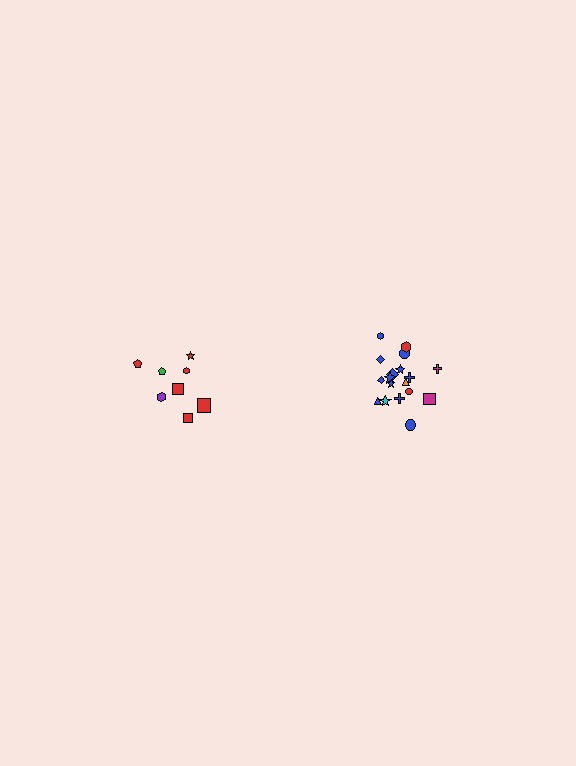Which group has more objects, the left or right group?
The right group.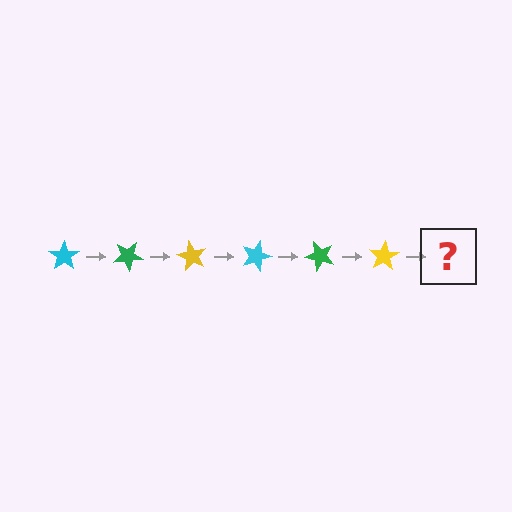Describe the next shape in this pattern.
It should be a cyan star, rotated 180 degrees from the start.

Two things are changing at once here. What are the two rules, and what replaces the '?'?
The two rules are that it rotates 30 degrees each step and the color cycles through cyan, green, and yellow. The '?' should be a cyan star, rotated 180 degrees from the start.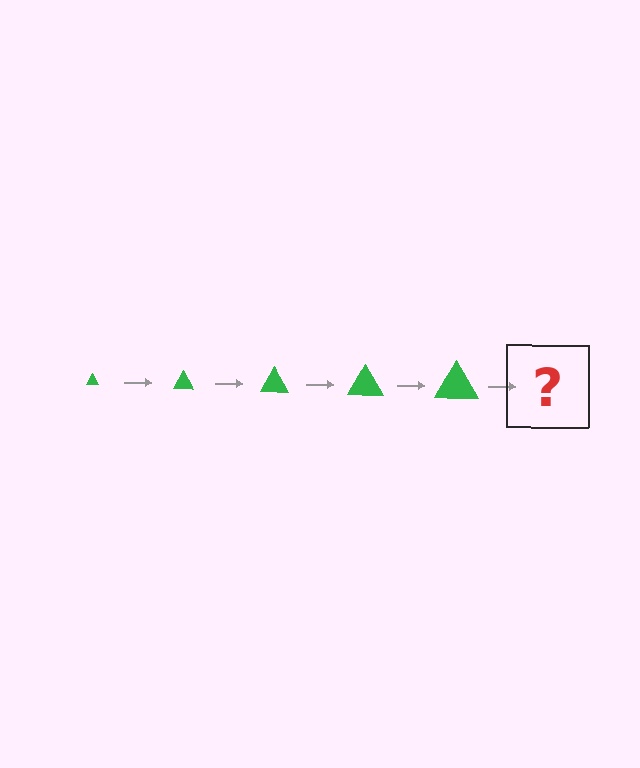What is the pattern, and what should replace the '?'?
The pattern is that the triangle gets progressively larger each step. The '?' should be a green triangle, larger than the previous one.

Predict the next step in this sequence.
The next step is a green triangle, larger than the previous one.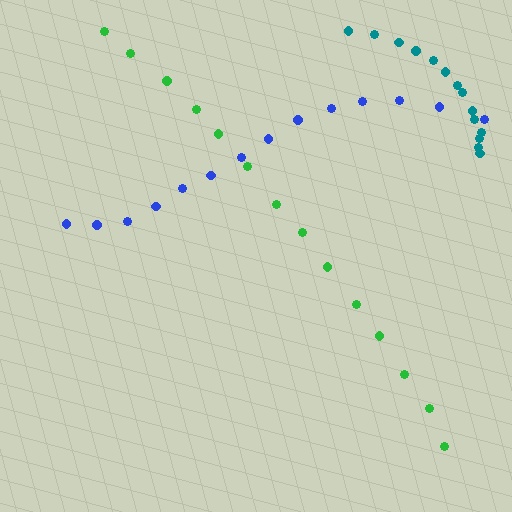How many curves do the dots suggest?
There are 3 distinct paths.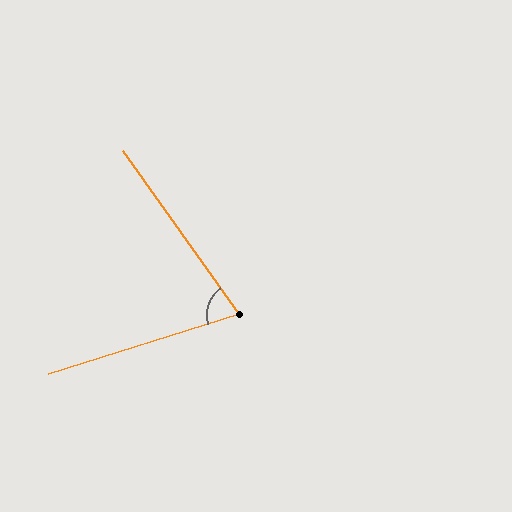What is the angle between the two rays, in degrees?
Approximately 72 degrees.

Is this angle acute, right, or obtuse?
It is acute.